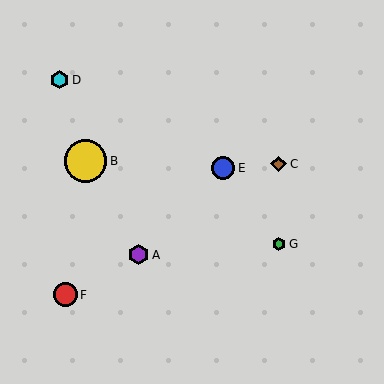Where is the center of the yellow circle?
The center of the yellow circle is at (85, 161).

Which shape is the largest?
The yellow circle (labeled B) is the largest.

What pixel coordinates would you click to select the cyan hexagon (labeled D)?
Click at (59, 80) to select the cyan hexagon D.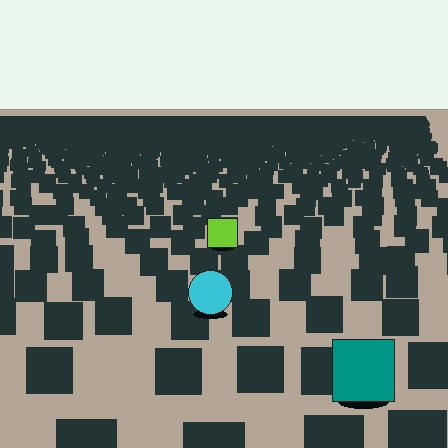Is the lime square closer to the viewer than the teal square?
No. The teal square is closer — you can tell from the texture gradient: the ground texture is coarser near it.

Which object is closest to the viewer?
The teal square is closest. The texture marks near it are larger and more spread out.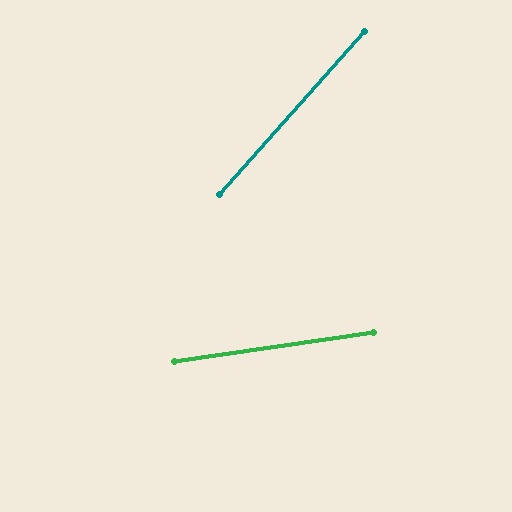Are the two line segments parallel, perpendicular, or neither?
Neither parallel nor perpendicular — they differ by about 40°.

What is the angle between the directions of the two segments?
Approximately 40 degrees.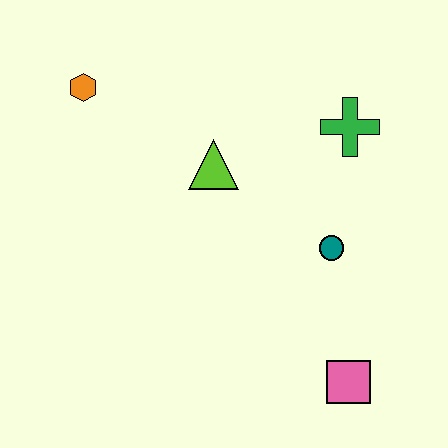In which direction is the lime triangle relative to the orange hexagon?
The lime triangle is to the right of the orange hexagon.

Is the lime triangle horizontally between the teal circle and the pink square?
No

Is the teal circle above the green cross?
No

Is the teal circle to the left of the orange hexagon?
No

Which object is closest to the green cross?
The teal circle is closest to the green cross.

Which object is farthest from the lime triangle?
The pink square is farthest from the lime triangle.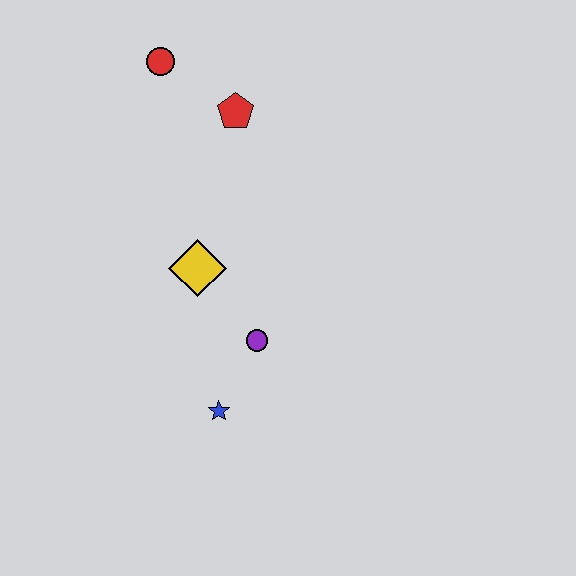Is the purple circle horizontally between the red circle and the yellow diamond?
No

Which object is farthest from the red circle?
The blue star is farthest from the red circle.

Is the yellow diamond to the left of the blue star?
Yes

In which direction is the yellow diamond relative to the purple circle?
The yellow diamond is above the purple circle.